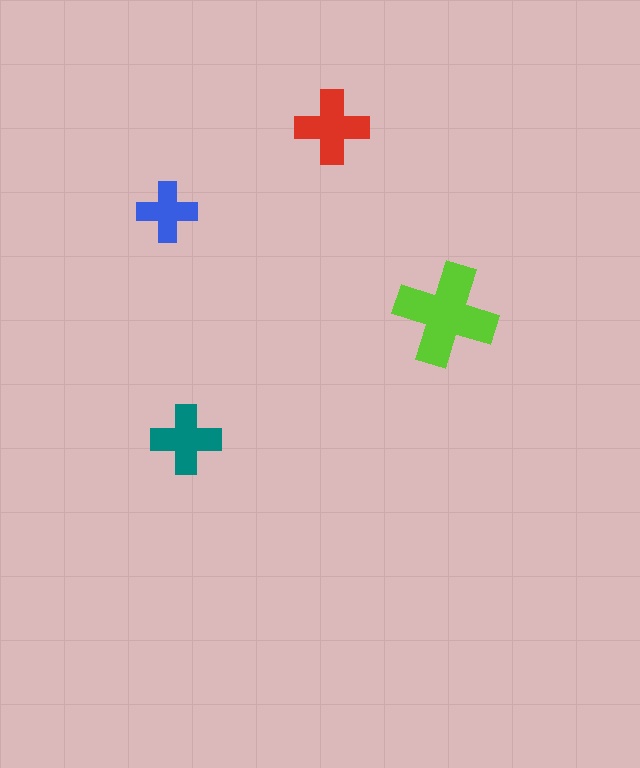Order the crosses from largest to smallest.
the lime one, the red one, the teal one, the blue one.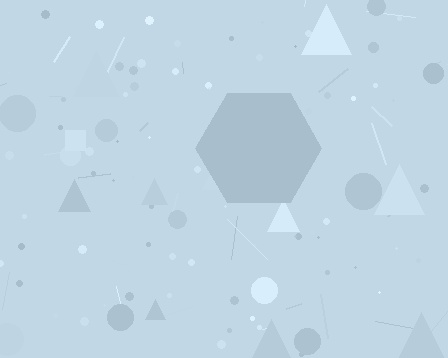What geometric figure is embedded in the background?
A hexagon is embedded in the background.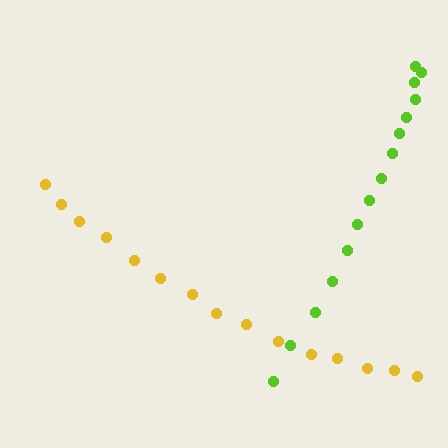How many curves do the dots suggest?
There are 2 distinct paths.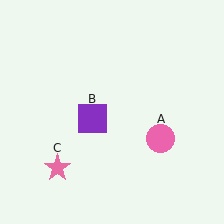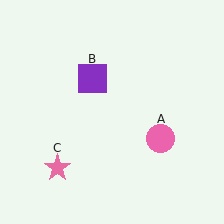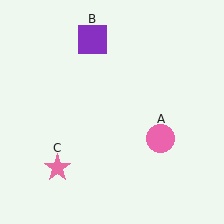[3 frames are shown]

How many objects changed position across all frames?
1 object changed position: purple square (object B).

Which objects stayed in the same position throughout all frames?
Pink circle (object A) and pink star (object C) remained stationary.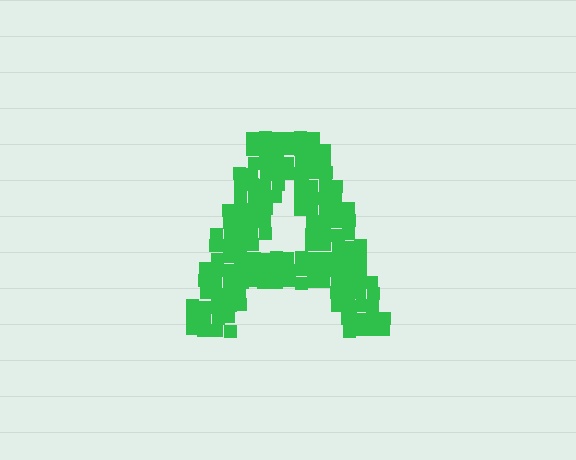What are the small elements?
The small elements are squares.